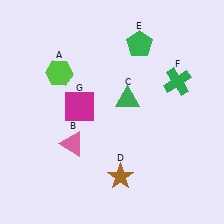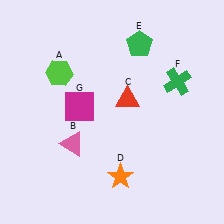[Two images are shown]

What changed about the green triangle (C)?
In Image 1, C is green. In Image 2, it changed to red.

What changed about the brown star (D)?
In Image 1, D is brown. In Image 2, it changed to orange.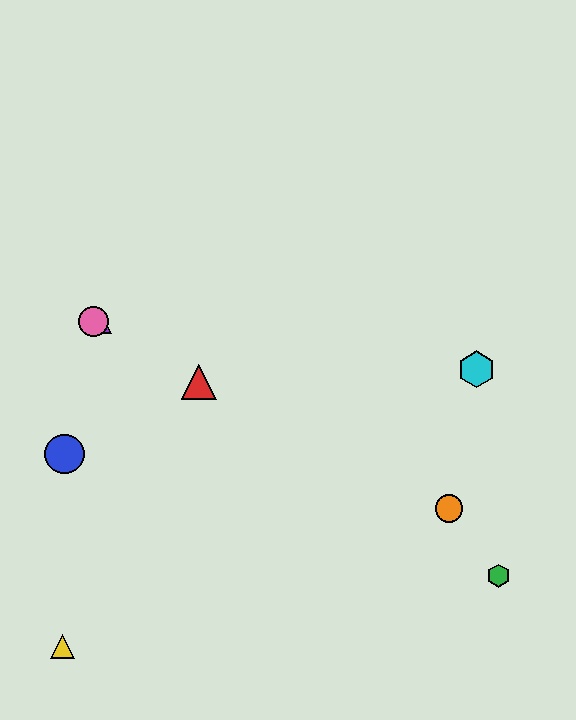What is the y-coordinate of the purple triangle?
The purple triangle is at y≈321.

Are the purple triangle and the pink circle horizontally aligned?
Yes, both are at y≈321.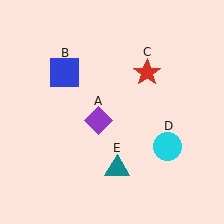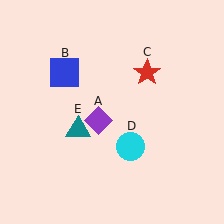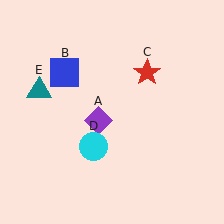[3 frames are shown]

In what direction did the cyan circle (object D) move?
The cyan circle (object D) moved left.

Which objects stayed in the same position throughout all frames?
Purple diamond (object A) and blue square (object B) and red star (object C) remained stationary.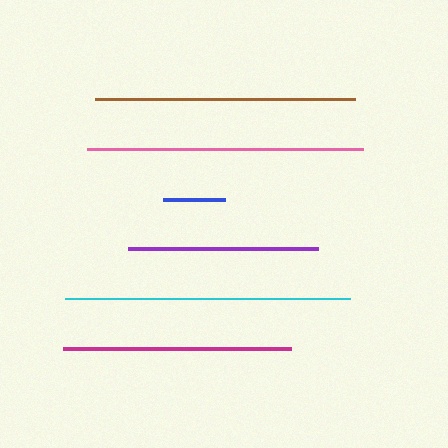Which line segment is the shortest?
The blue line is the shortest at approximately 62 pixels.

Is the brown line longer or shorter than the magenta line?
The brown line is longer than the magenta line.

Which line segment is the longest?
The cyan line is the longest at approximately 285 pixels.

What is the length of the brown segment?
The brown segment is approximately 260 pixels long.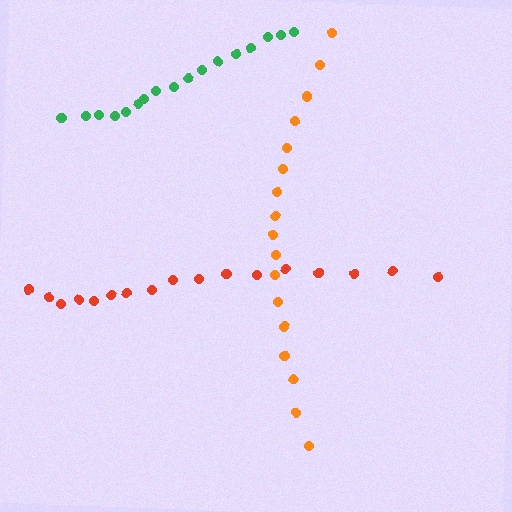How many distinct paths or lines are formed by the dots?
There are 3 distinct paths.